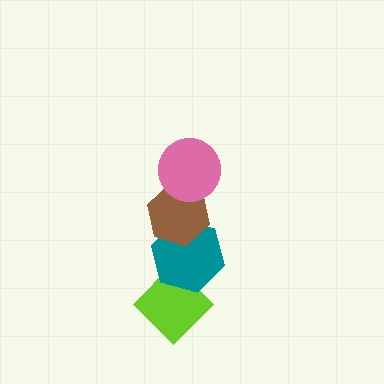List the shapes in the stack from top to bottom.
From top to bottom: the pink circle, the brown hexagon, the teal hexagon, the lime diamond.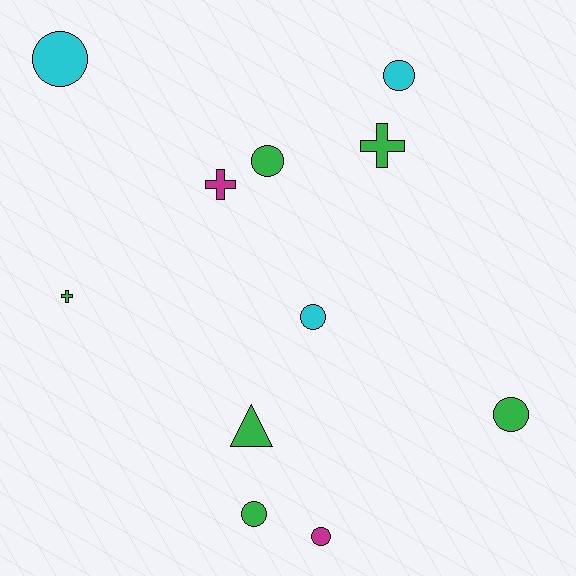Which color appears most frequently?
Green, with 6 objects.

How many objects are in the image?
There are 11 objects.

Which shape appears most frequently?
Circle, with 7 objects.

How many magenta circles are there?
There is 1 magenta circle.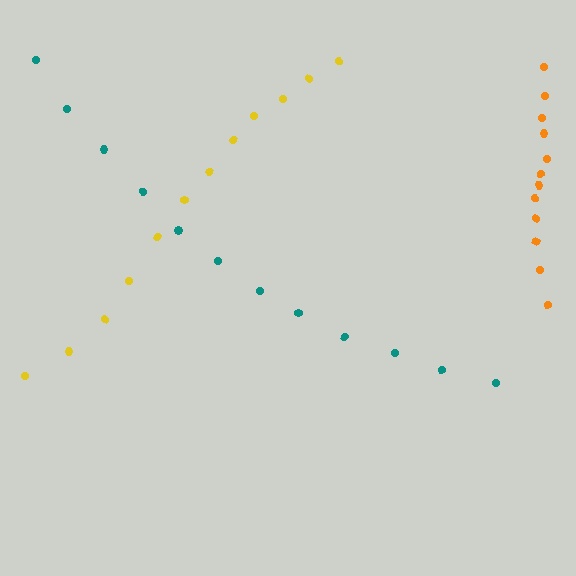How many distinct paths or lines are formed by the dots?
There are 3 distinct paths.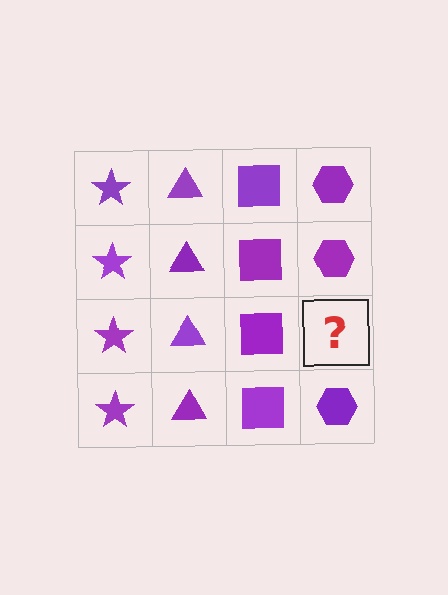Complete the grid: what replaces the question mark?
The question mark should be replaced with a purple hexagon.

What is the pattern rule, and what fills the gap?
The rule is that each column has a consistent shape. The gap should be filled with a purple hexagon.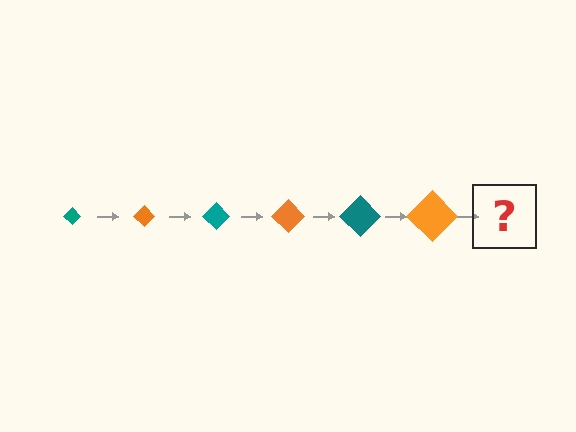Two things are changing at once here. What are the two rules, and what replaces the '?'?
The two rules are that the diamond grows larger each step and the color cycles through teal and orange. The '?' should be a teal diamond, larger than the previous one.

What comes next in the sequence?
The next element should be a teal diamond, larger than the previous one.